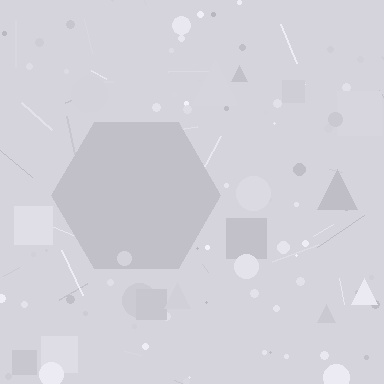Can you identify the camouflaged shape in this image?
The camouflaged shape is a hexagon.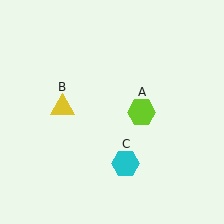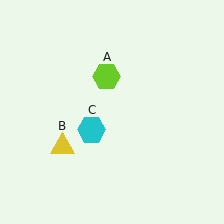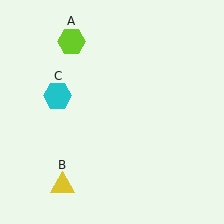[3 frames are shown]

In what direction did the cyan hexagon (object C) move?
The cyan hexagon (object C) moved up and to the left.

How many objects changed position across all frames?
3 objects changed position: lime hexagon (object A), yellow triangle (object B), cyan hexagon (object C).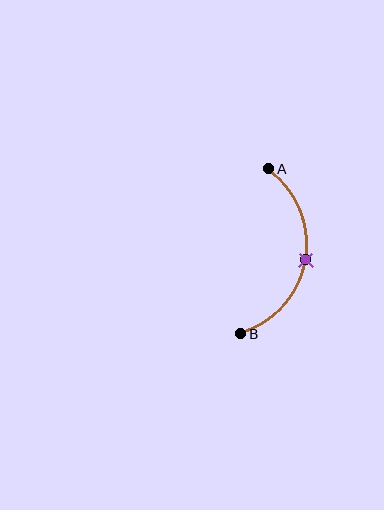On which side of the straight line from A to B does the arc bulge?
The arc bulges to the right of the straight line connecting A and B.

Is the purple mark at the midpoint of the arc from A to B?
Yes. The purple mark lies on the arc at equal arc-length from both A and B — it is the arc midpoint.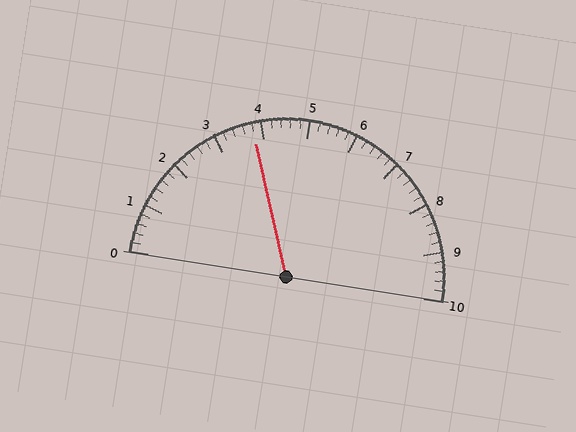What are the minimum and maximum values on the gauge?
The gauge ranges from 0 to 10.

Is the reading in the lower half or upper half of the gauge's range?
The reading is in the lower half of the range (0 to 10).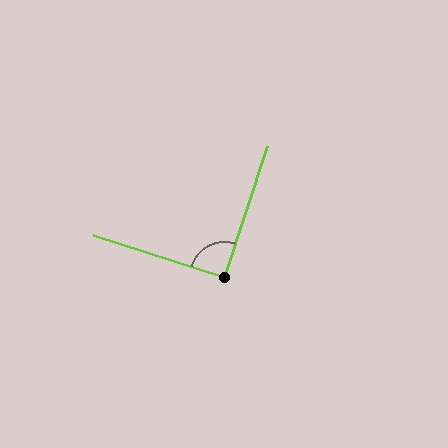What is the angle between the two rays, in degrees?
Approximately 91 degrees.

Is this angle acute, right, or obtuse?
It is approximately a right angle.